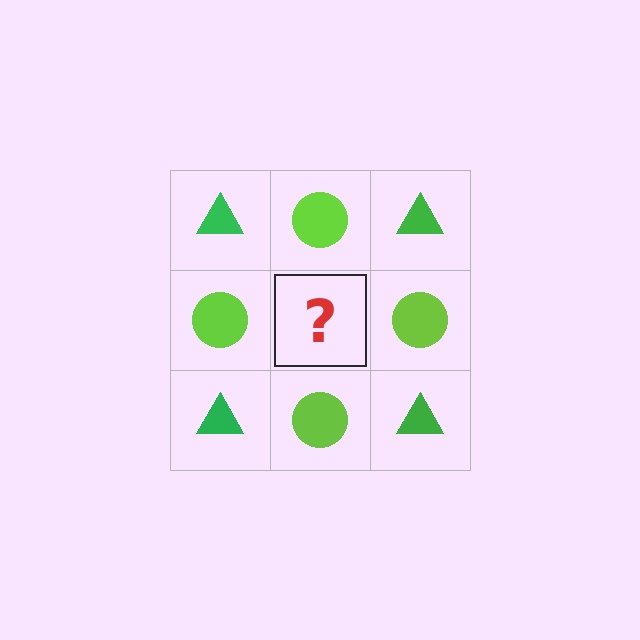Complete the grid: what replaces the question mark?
The question mark should be replaced with a green triangle.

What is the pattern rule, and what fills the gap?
The rule is that it alternates green triangle and lime circle in a checkerboard pattern. The gap should be filled with a green triangle.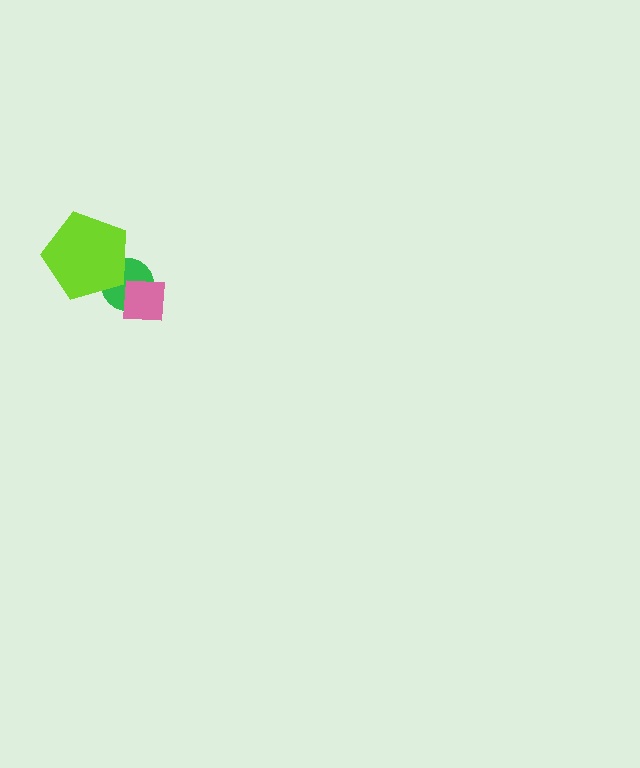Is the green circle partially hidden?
Yes, it is partially covered by another shape.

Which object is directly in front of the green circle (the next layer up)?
The pink square is directly in front of the green circle.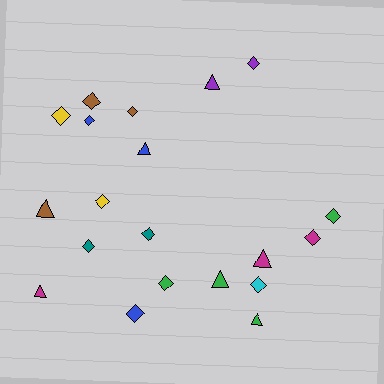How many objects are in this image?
There are 20 objects.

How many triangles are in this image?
There are 7 triangles.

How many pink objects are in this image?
There are no pink objects.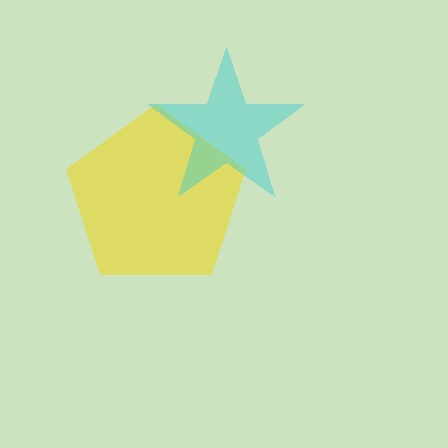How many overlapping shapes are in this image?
There are 2 overlapping shapes in the image.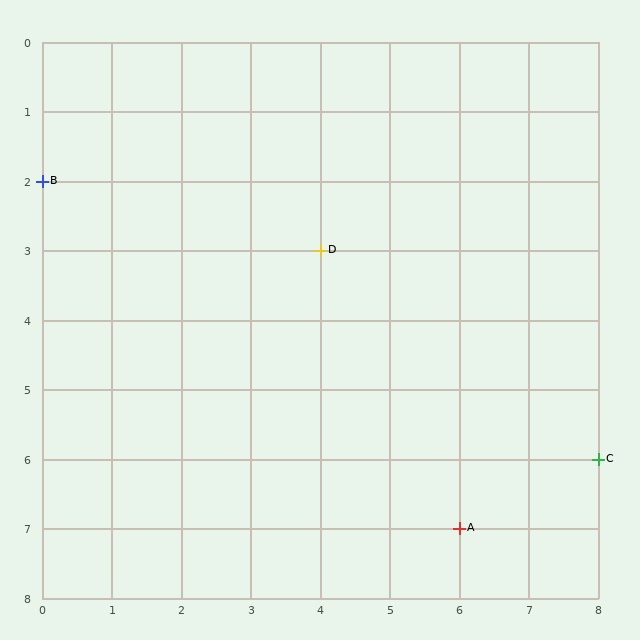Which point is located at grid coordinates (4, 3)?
Point D is at (4, 3).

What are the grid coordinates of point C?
Point C is at grid coordinates (8, 6).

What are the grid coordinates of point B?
Point B is at grid coordinates (0, 2).